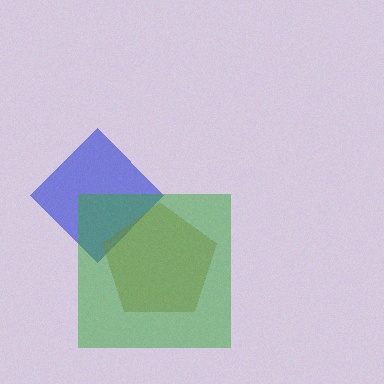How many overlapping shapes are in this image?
There are 3 overlapping shapes in the image.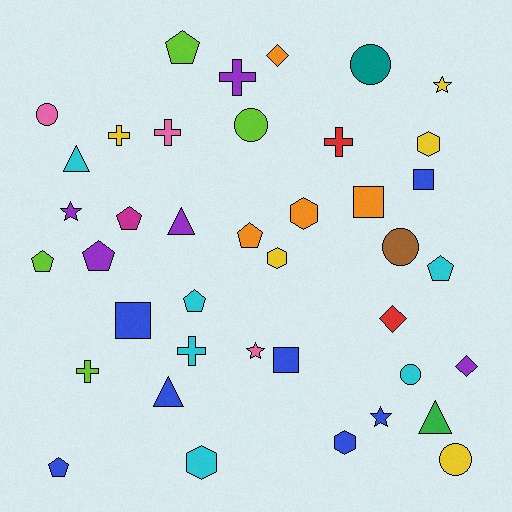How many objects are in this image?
There are 40 objects.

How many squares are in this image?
There are 4 squares.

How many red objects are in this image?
There are 2 red objects.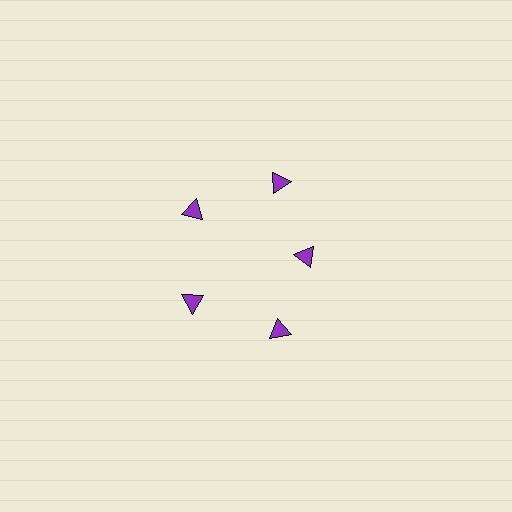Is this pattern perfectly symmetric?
No. The 5 purple triangles are arranged in a ring, but one element near the 3 o'clock position is pulled inward toward the center, breaking the 5-fold rotational symmetry.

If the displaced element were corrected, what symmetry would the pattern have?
It would have 5-fold rotational symmetry — the pattern would map onto itself every 72 degrees.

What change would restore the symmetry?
The symmetry would be restored by moving it outward, back onto the ring so that all 5 triangles sit at equal angles and equal distance from the center.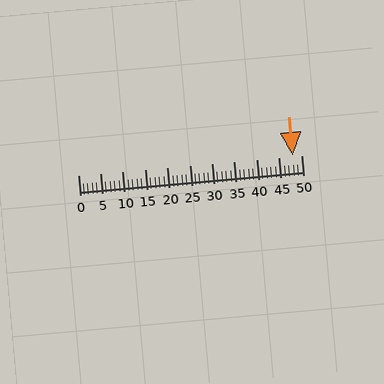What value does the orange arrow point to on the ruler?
The orange arrow points to approximately 48.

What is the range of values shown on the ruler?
The ruler shows values from 0 to 50.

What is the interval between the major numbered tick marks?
The major tick marks are spaced 5 units apart.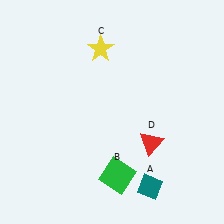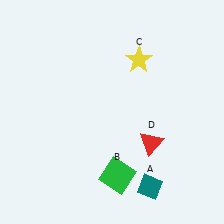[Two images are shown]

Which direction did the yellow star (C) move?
The yellow star (C) moved right.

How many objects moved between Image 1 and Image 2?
1 object moved between the two images.